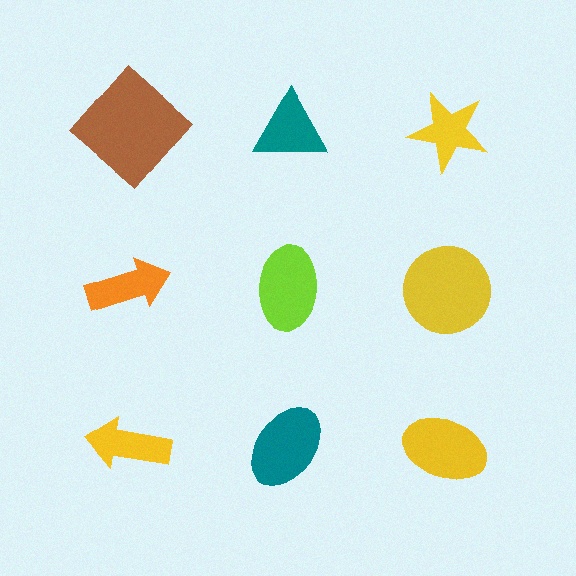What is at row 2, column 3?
A yellow circle.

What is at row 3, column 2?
A teal ellipse.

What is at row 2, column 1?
An orange arrow.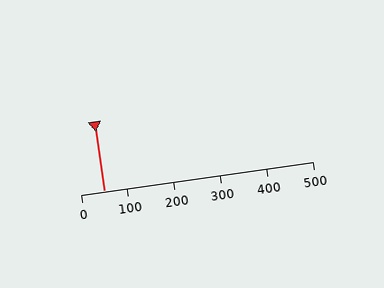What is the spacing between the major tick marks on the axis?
The major ticks are spaced 100 apart.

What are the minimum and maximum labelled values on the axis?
The axis runs from 0 to 500.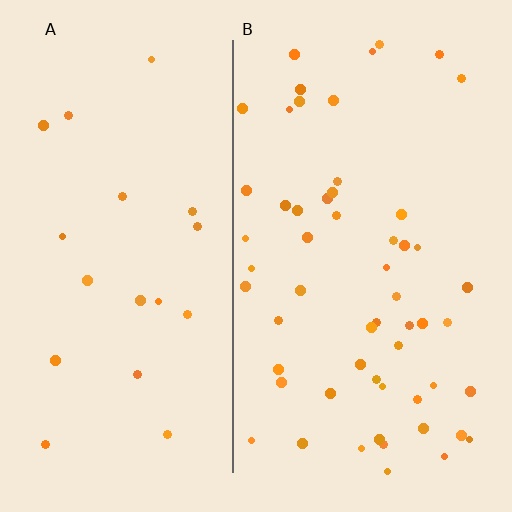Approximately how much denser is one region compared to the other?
Approximately 2.9× — region B over region A.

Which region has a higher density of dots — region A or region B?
B (the right).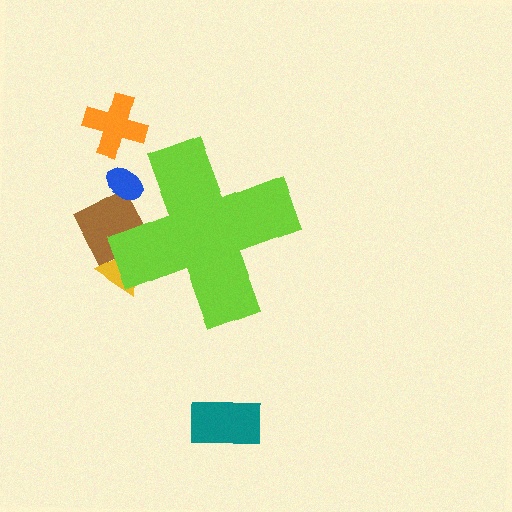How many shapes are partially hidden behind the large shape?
3 shapes are partially hidden.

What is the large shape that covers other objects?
A lime cross.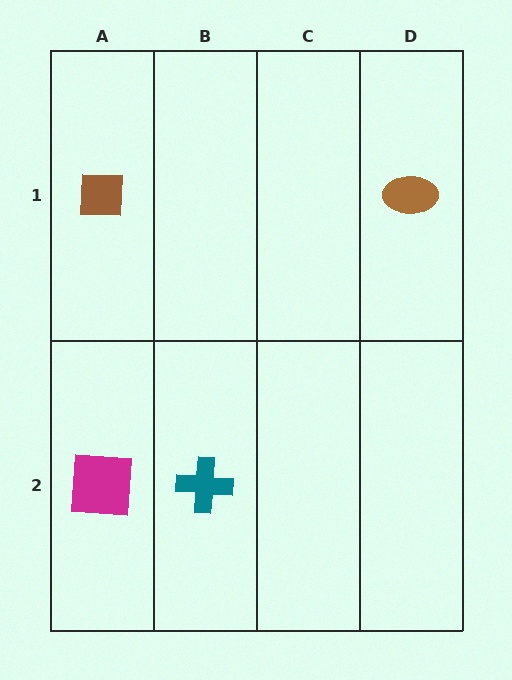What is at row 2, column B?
A teal cross.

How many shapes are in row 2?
2 shapes.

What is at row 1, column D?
A brown ellipse.